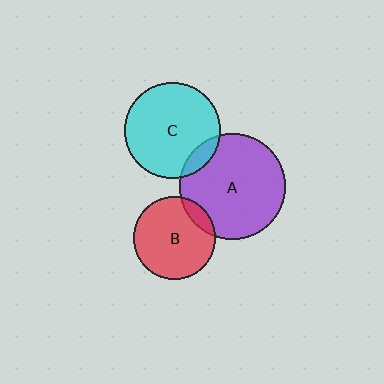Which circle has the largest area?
Circle A (purple).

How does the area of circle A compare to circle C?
Approximately 1.2 times.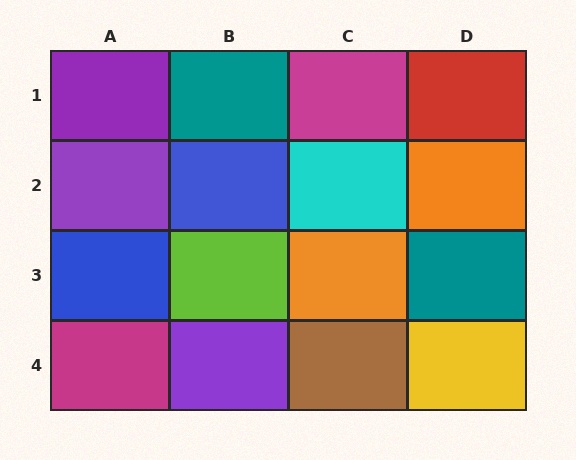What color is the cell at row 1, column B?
Teal.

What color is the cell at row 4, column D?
Yellow.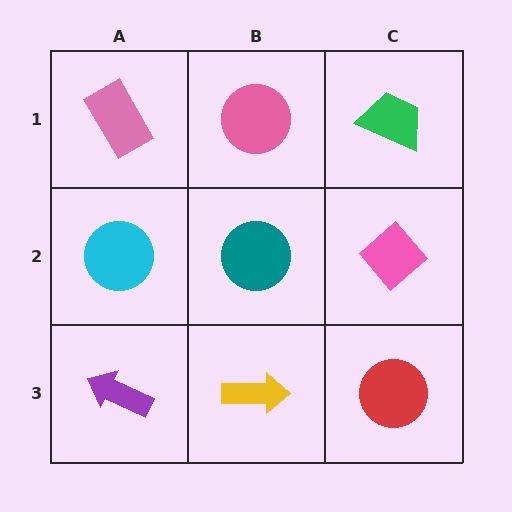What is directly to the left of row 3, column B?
A purple arrow.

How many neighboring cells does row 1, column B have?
3.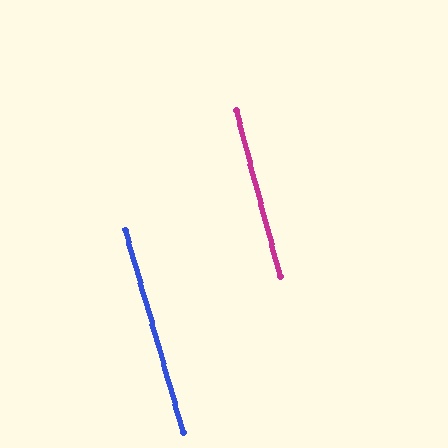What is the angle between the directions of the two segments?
Approximately 1 degree.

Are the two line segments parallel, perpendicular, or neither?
Parallel — their directions differ by only 1.1°.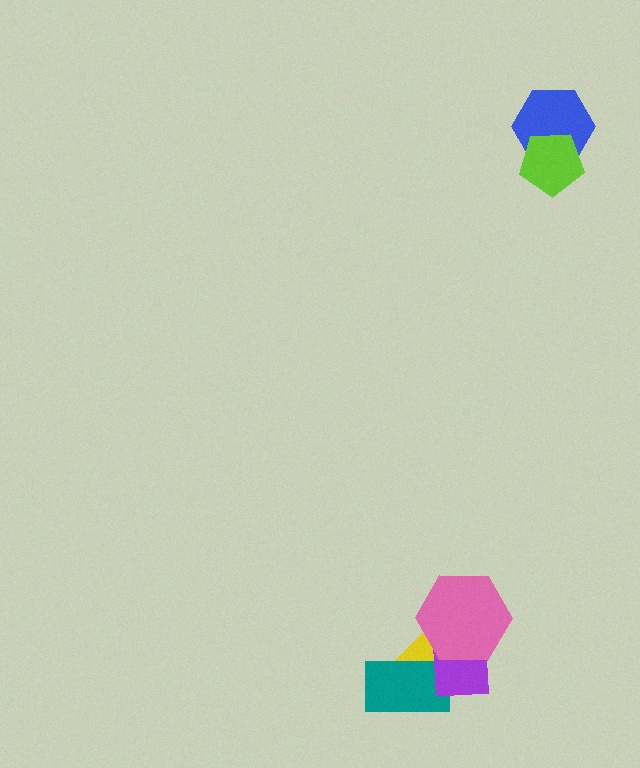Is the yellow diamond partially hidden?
Yes, it is partially covered by another shape.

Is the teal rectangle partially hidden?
Yes, it is partially covered by another shape.